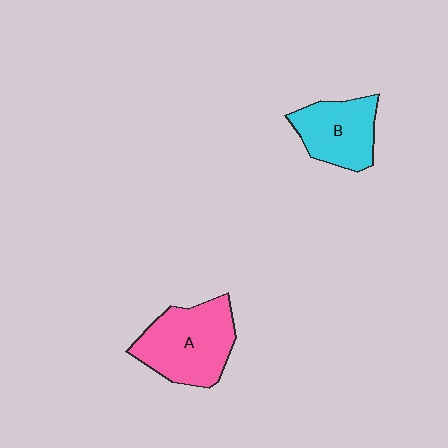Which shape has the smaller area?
Shape B (cyan).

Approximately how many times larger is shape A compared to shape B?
Approximately 1.3 times.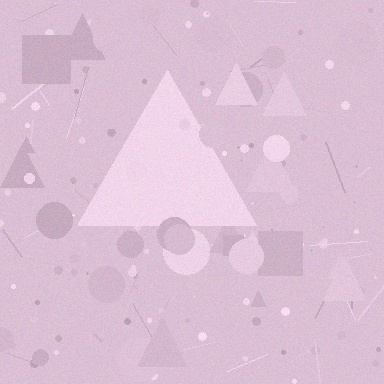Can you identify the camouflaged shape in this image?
The camouflaged shape is a triangle.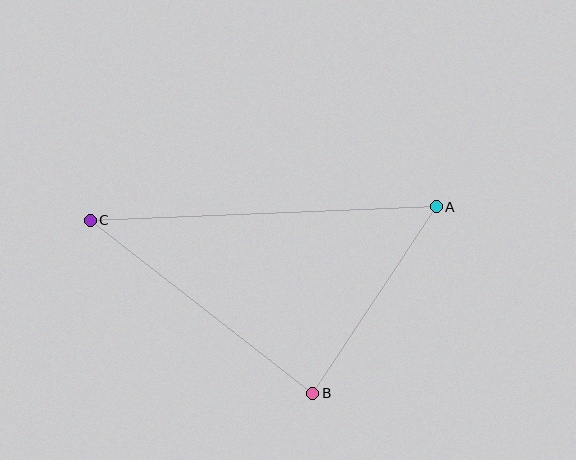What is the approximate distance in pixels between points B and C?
The distance between B and C is approximately 282 pixels.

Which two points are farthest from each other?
Points A and C are farthest from each other.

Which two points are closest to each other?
Points A and B are closest to each other.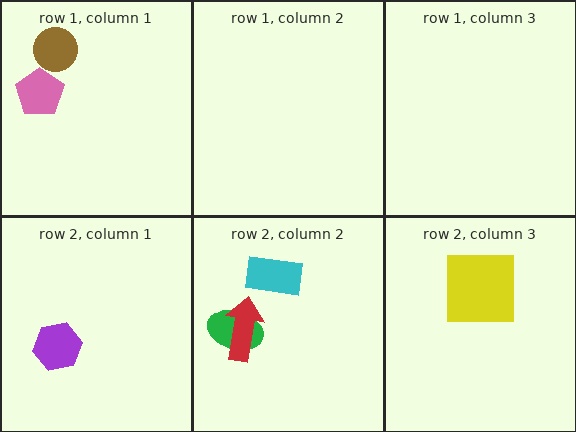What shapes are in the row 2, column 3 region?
The yellow square.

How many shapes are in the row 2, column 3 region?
1.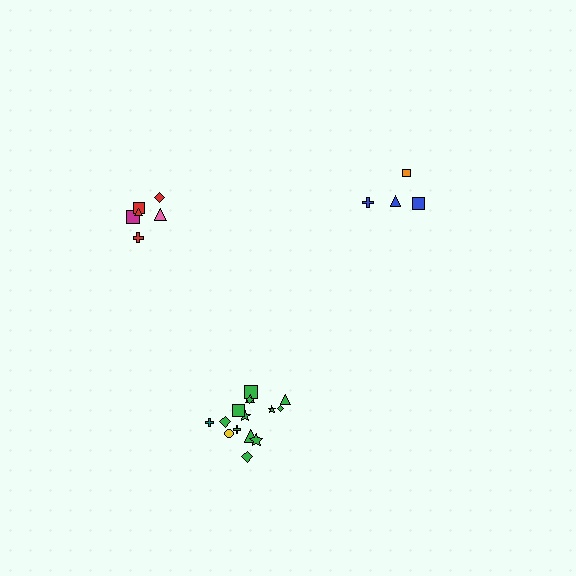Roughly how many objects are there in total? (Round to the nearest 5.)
Roughly 25 objects in total.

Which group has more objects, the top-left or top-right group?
The top-left group.